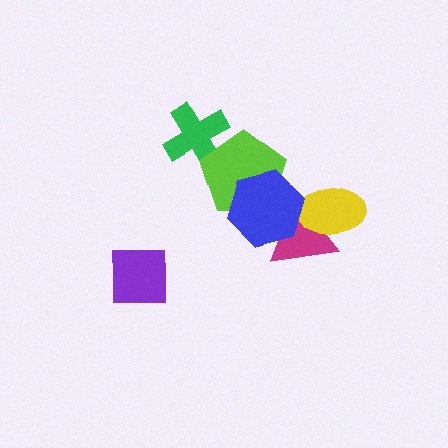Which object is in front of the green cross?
The lime pentagon is in front of the green cross.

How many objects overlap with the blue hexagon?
3 objects overlap with the blue hexagon.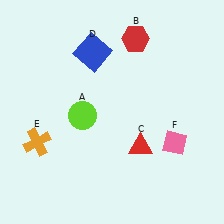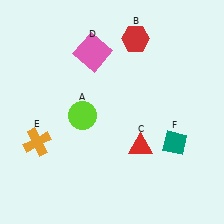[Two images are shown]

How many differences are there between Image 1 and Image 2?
There are 2 differences between the two images.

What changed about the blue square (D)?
In Image 1, D is blue. In Image 2, it changed to pink.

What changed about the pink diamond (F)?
In Image 1, F is pink. In Image 2, it changed to teal.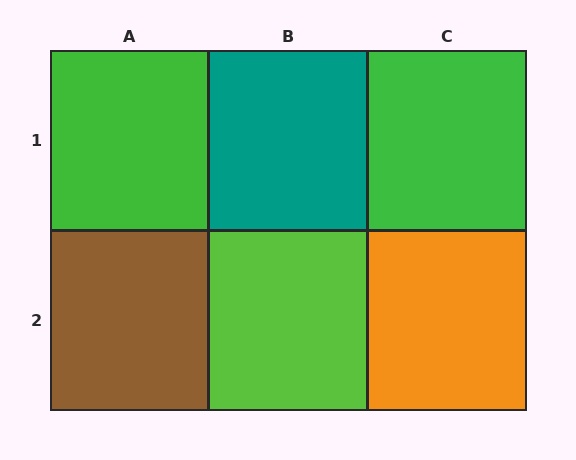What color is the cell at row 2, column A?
Brown.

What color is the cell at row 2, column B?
Lime.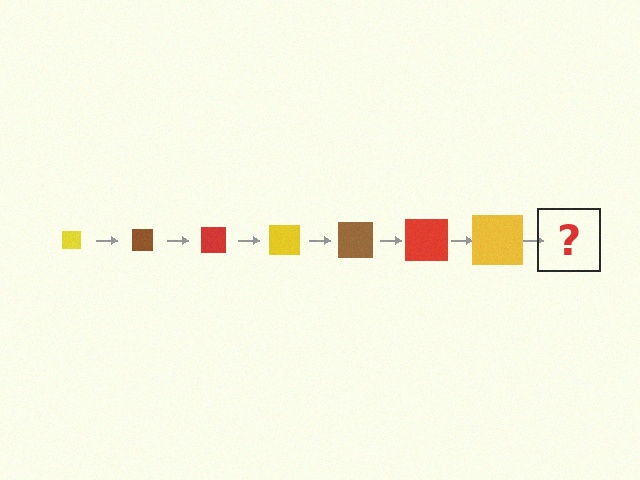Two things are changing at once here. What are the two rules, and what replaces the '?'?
The two rules are that the square grows larger each step and the color cycles through yellow, brown, and red. The '?' should be a brown square, larger than the previous one.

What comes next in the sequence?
The next element should be a brown square, larger than the previous one.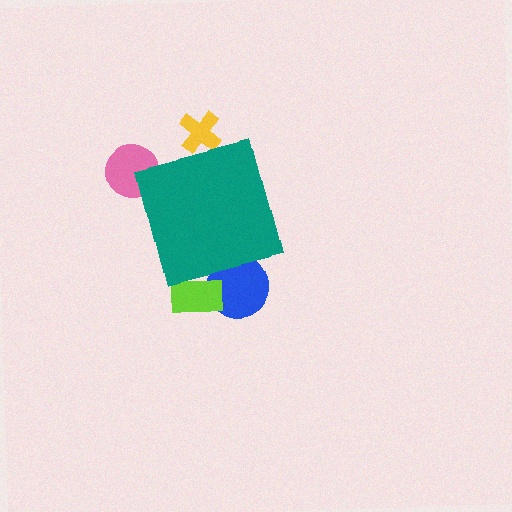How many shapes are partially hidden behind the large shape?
4 shapes are partially hidden.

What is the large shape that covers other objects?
A teal square.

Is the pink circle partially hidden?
Yes, the pink circle is partially hidden behind the teal square.